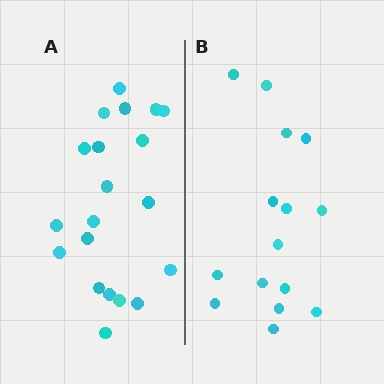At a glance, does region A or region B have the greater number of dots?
Region A (the left region) has more dots.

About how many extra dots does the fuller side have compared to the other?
Region A has about 5 more dots than region B.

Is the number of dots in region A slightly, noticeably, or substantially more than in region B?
Region A has noticeably more, but not dramatically so. The ratio is roughly 1.3 to 1.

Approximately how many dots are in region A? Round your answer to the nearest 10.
About 20 dots.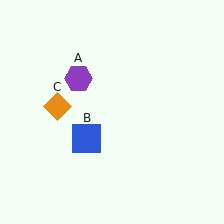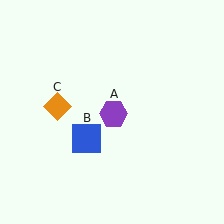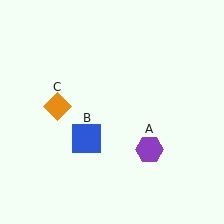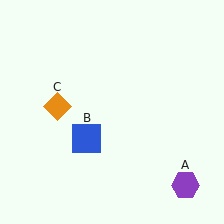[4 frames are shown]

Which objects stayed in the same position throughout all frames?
Blue square (object B) and orange diamond (object C) remained stationary.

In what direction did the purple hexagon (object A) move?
The purple hexagon (object A) moved down and to the right.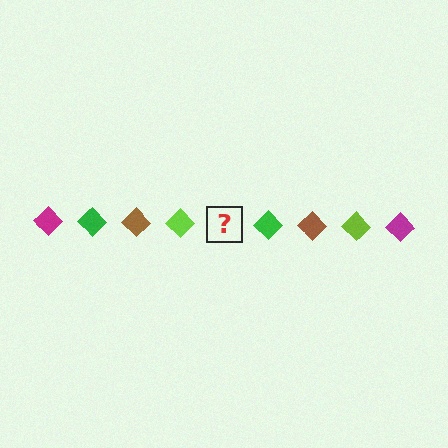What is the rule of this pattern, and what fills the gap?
The rule is that the pattern cycles through magenta, green, brown, lime diamonds. The gap should be filled with a magenta diamond.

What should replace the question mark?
The question mark should be replaced with a magenta diamond.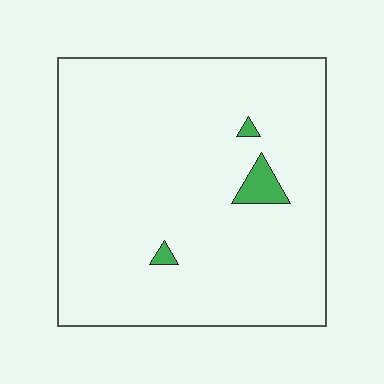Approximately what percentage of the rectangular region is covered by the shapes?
Approximately 5%.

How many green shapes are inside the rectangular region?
3.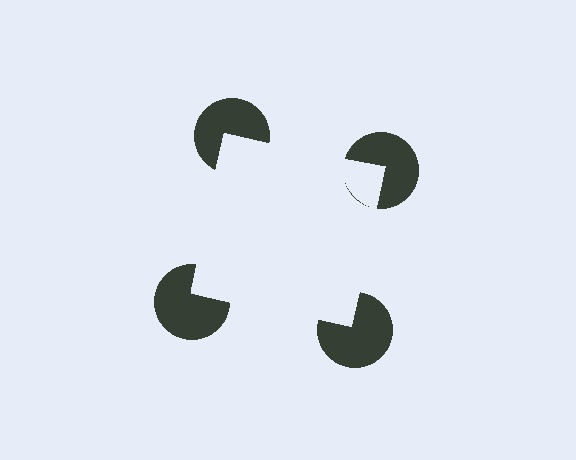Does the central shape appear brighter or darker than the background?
It typically appears slightly brighter than the background, even though no actual brightness change is drawn.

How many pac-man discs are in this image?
There are 4 — one at each vertex of the illusory square.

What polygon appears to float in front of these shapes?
An illusory square — its edges are inferred from the aligned wedge cuts in the pac-man discs, not physically drawn.